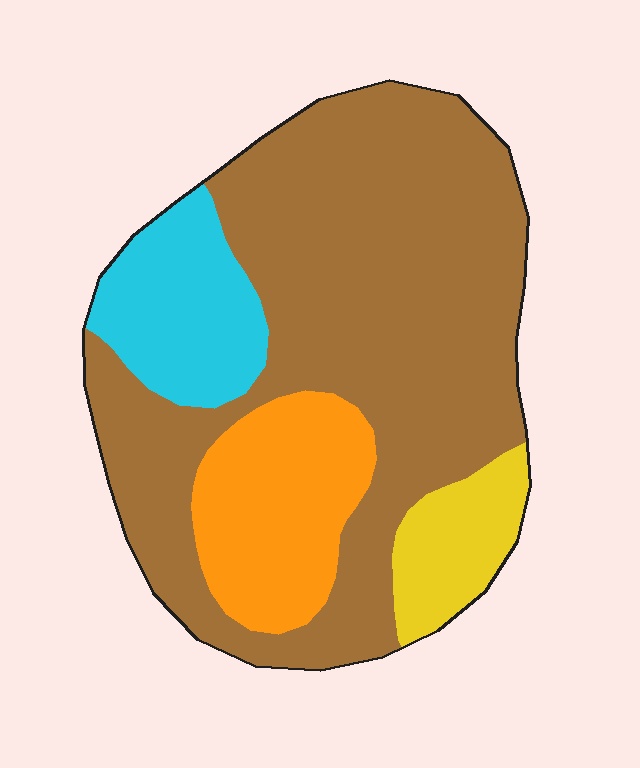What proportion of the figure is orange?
Orange takes up less than a sixth of the figure.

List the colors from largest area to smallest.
From largest to smallest: brown, orange, cyan, yellow.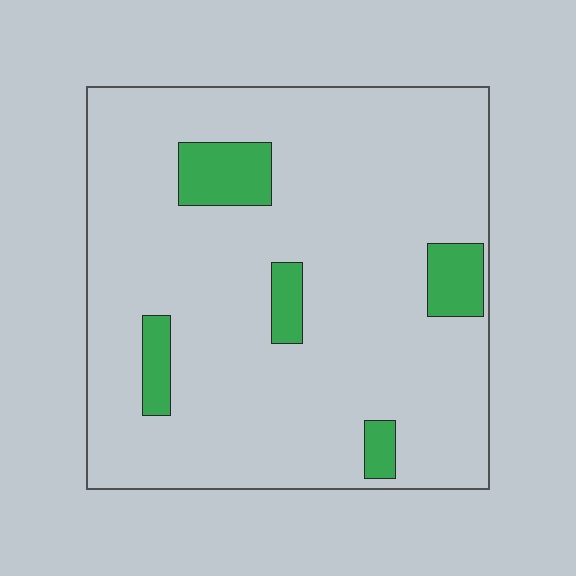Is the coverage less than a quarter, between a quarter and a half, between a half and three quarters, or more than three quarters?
Less than a quarter.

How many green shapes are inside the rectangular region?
5.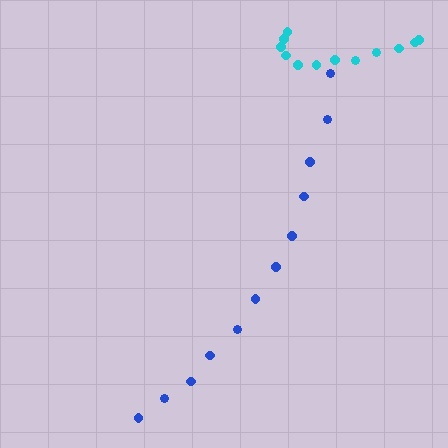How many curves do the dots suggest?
There are 2 distinct paths.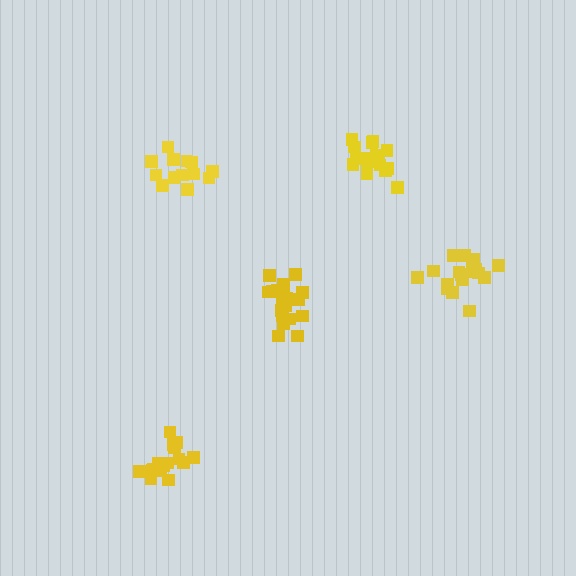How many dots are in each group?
Group 1: 13 dots, Group 2: 17 dots, Group 3: 19 dots, Group 4: 16 dots, Group 5: 19 dots (84 total).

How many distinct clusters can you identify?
There are 5 distinct clusters.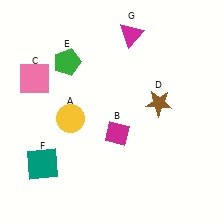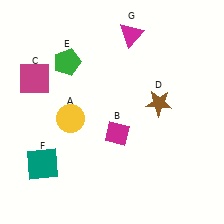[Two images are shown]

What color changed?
The square (C) changed from pink in Image 1 to magenta in Image 2.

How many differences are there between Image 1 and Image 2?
There is 1 difference between the two images.